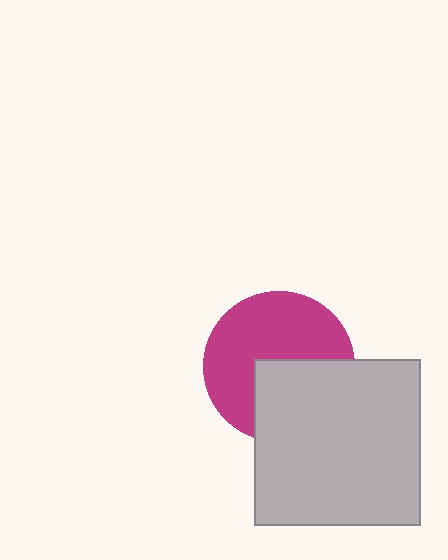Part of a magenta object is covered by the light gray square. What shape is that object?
It is a circle.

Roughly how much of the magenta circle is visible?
About half of it is visible (roughly 61%).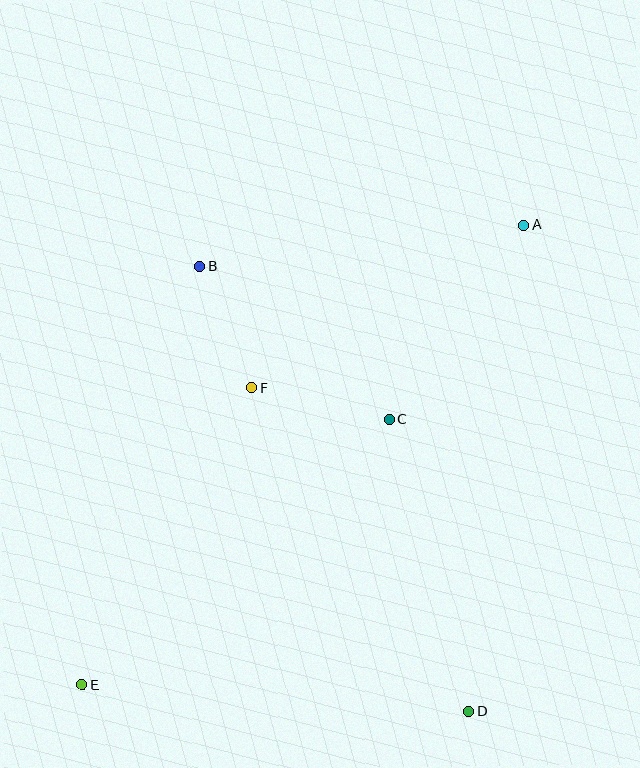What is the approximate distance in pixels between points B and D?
The distance between B and D is approximately 520 pixels.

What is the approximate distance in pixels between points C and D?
The distance between C and D is approximately 303 pixels.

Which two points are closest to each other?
Points B and F are closest to each other.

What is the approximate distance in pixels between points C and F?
The distance between C and F is approximately 142 pixels.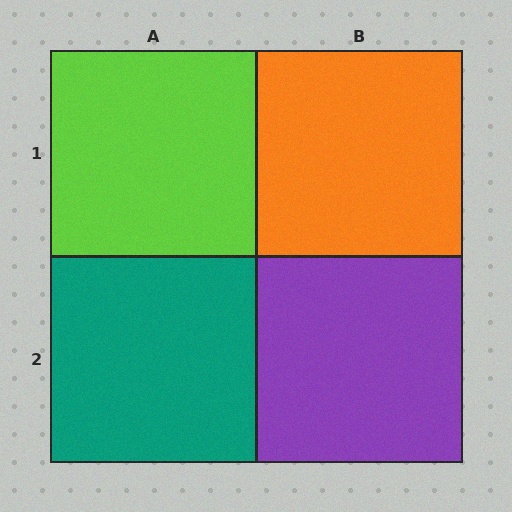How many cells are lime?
1 cell is lime.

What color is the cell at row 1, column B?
Orange.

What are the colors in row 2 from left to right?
Teal, purple.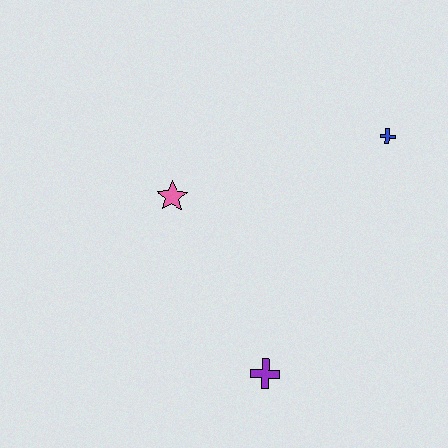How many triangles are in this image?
There are no triangles.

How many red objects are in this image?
There are no red objects.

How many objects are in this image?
There are 3 objects.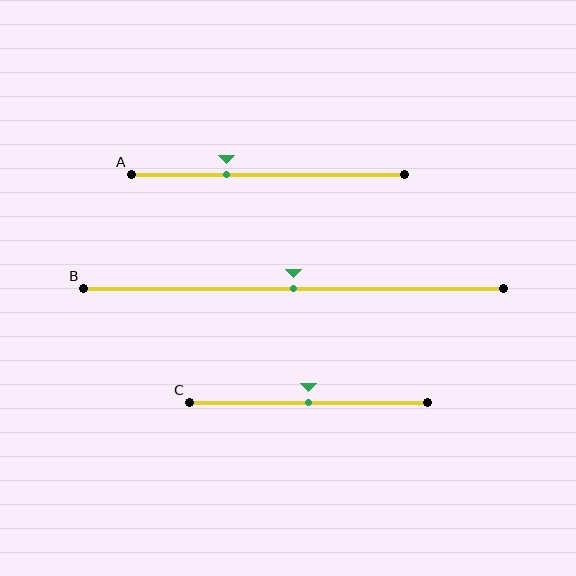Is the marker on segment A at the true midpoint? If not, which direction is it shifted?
No, the marker on segment A is shifted to the left by about 15% of the segment length.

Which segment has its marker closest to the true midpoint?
Segment B has its marker closest to the true midpoint.